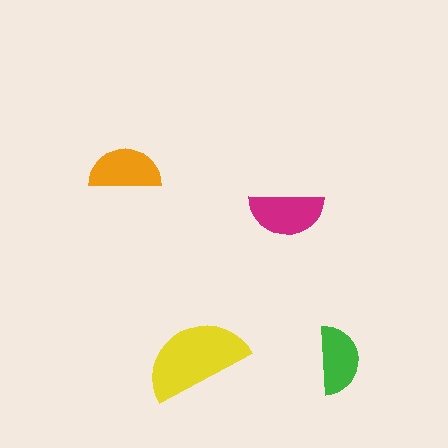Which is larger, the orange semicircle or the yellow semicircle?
The yellow one.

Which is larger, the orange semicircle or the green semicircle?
The orange one.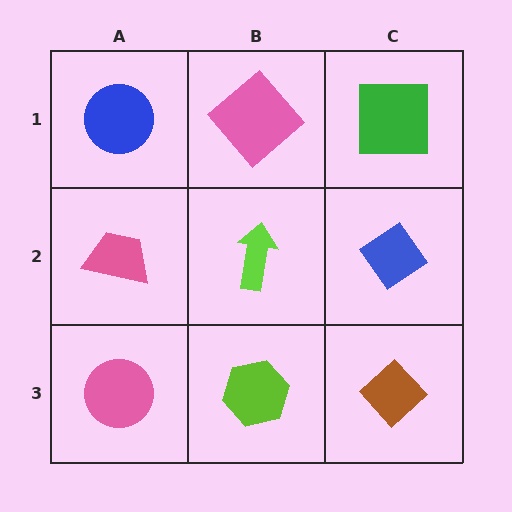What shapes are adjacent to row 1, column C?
A blue diamond (row 2, column C), a pink diamond (row 1, column B).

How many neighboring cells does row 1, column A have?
2.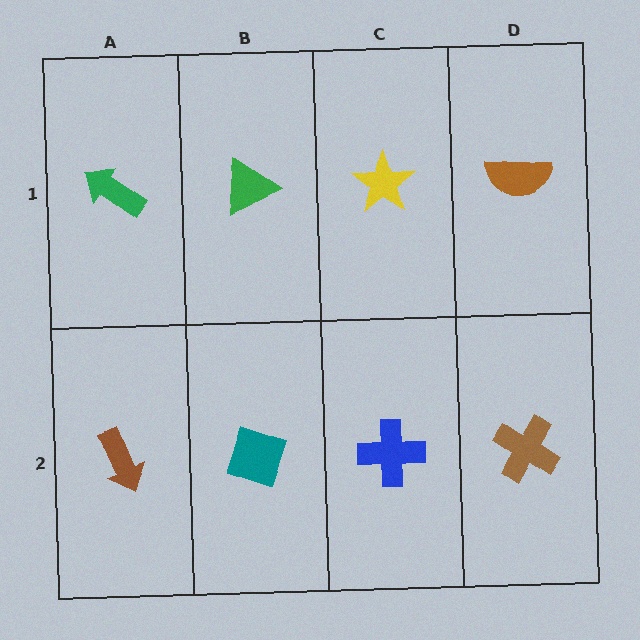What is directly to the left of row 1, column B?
A green arrow.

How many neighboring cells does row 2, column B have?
3.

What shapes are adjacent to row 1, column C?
A blue cross (row 2, column C), a green triangle (row 1, column B), a brown semicircle (row 1, column D).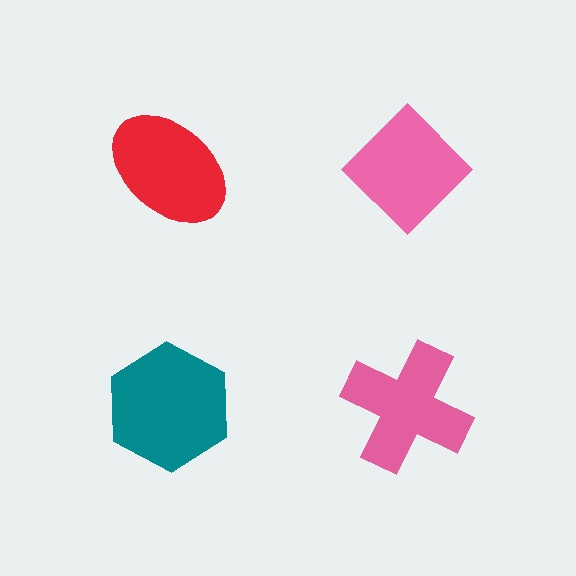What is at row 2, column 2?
A pink cross.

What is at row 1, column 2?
A pink diamond.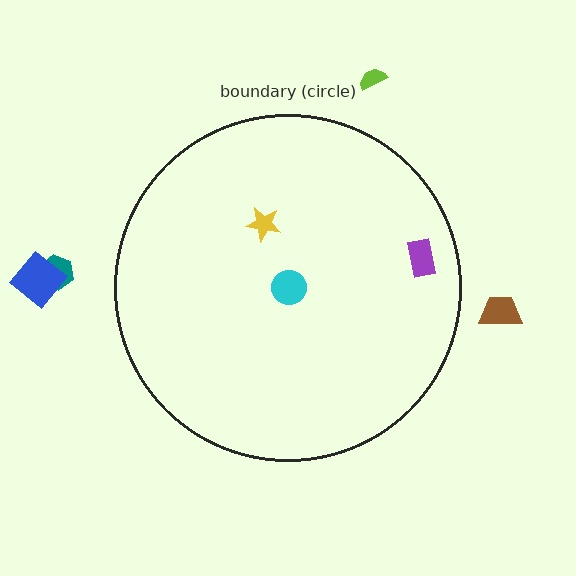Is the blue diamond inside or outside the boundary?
Outside.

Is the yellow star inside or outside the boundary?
Inside.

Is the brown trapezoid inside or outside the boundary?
Outside.